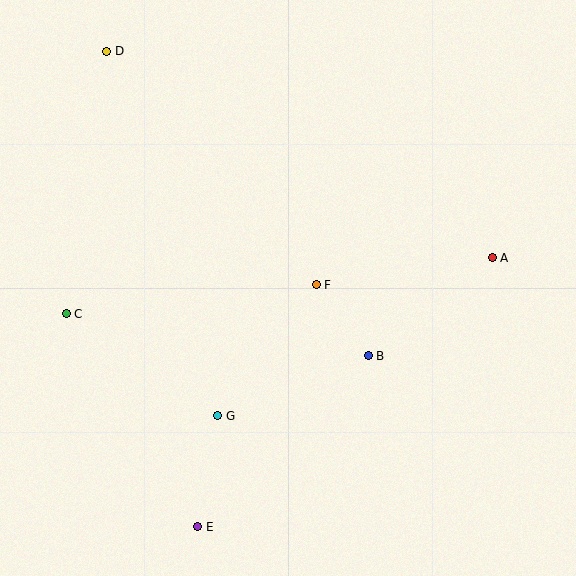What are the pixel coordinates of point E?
Point E is at (198, 527).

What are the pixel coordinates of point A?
Point A is at (492, 258).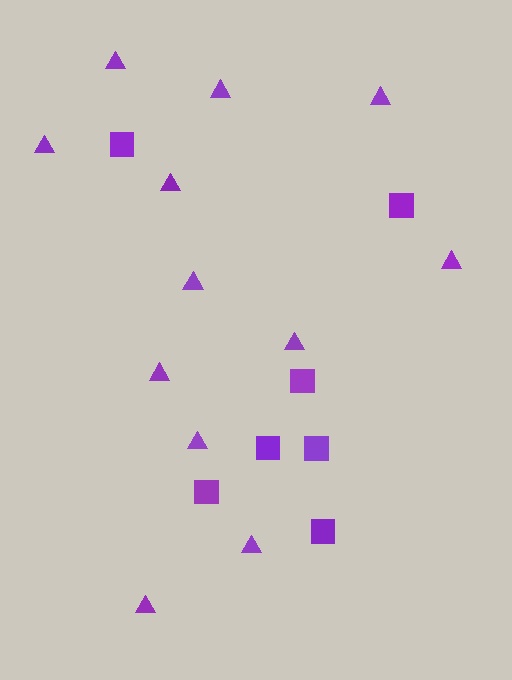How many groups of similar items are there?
There are 2 groups: one group of triangles (12) and one group of squares (7).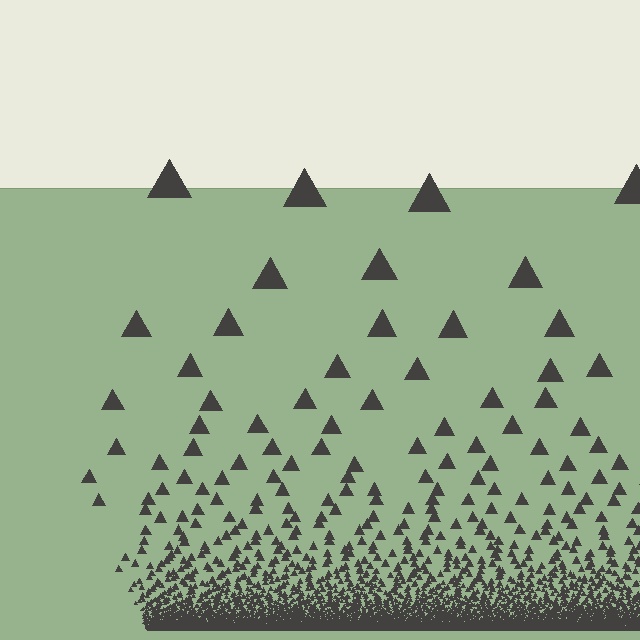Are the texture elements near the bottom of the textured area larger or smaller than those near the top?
Smaller. The gradient is inverted — elements near the bottom are smaller and denser.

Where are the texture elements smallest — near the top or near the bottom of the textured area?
Near the bottom.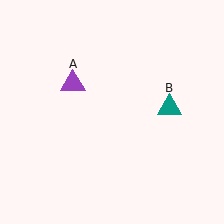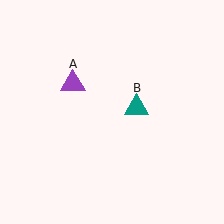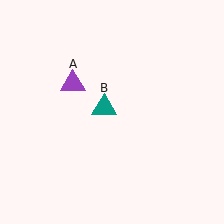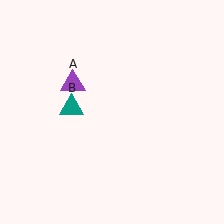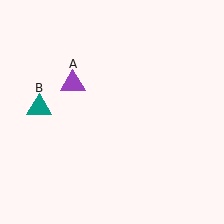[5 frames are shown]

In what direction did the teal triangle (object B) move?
The teal triangle (object B) moved left.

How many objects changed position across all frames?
1 object changed position: teal triangle (object B).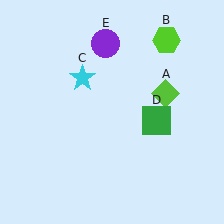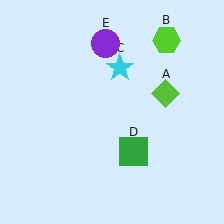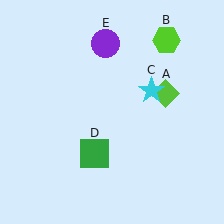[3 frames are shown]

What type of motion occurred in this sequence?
The cyan star (object C), green square (object D) rotated clockwise around the center of the scene.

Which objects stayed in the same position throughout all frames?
Lime diamond (object A) and lime hexagon (object B) and purple circle (object E) remained stationary.